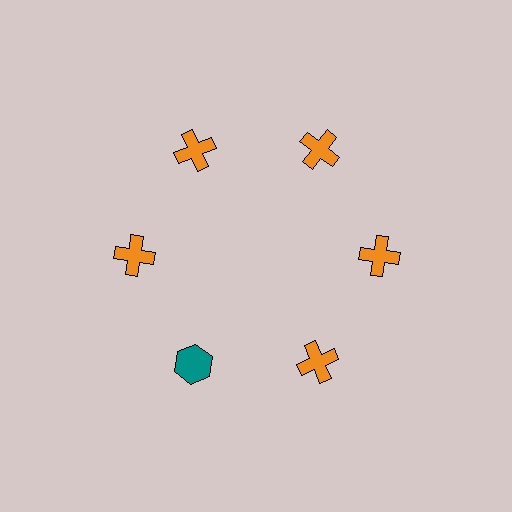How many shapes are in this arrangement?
There are 6 shapes arranged in a ring pattern.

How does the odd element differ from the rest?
It differs in both color (teal instead of orange) and shape (hexagon instead of cross).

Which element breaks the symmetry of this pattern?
The teal hexagon at roughly the 7 o'clock position breaks the symmetry. All other shapes are orange crosses.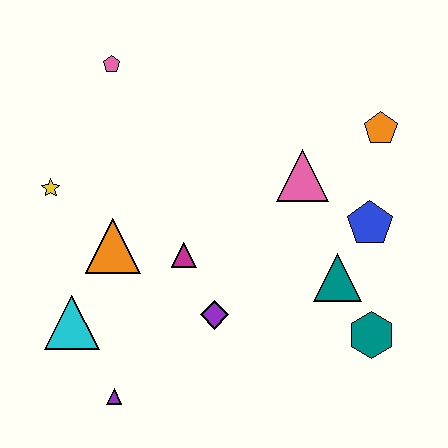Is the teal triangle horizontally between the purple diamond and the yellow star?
No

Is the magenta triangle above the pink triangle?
No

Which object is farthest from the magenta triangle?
The orange pentagon is farthest from the magenta triangle.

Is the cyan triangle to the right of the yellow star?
Yes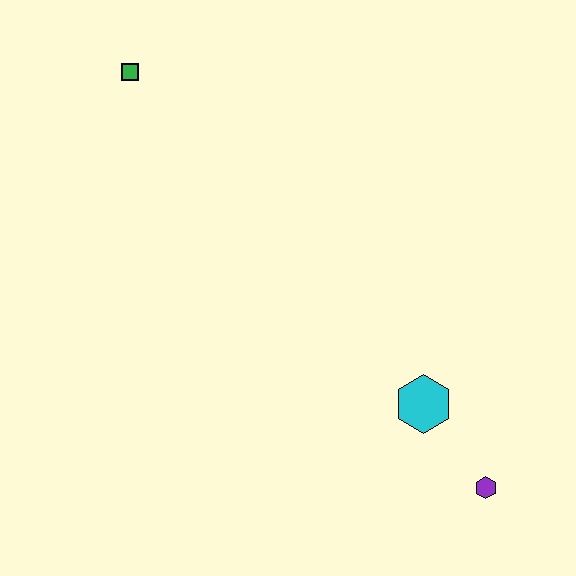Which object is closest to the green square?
The cyan hexagon is closest to the green square.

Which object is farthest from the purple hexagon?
The green square is farthest from the purple hexagon.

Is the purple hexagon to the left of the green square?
No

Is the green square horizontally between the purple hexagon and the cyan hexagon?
No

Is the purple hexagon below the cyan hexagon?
Yes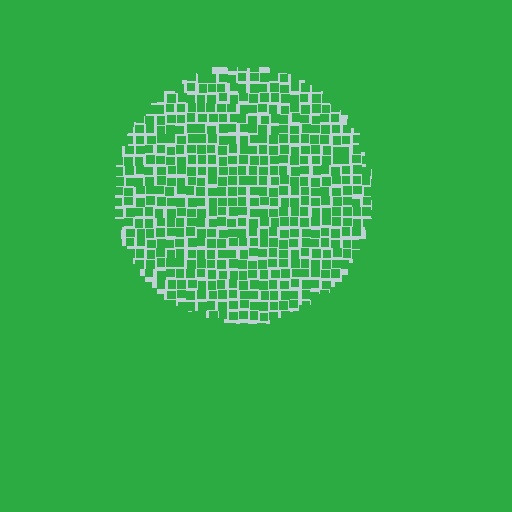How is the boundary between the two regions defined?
The boundary is defined by a change in element density (approximately 3.0x ratio). All elements are the same color, size, and shape.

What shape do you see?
I see a circle.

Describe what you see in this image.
The image contains small green elements arranged at two different densities. A circle-shaped region is visible where the elements are less densely packed than the surrounding area.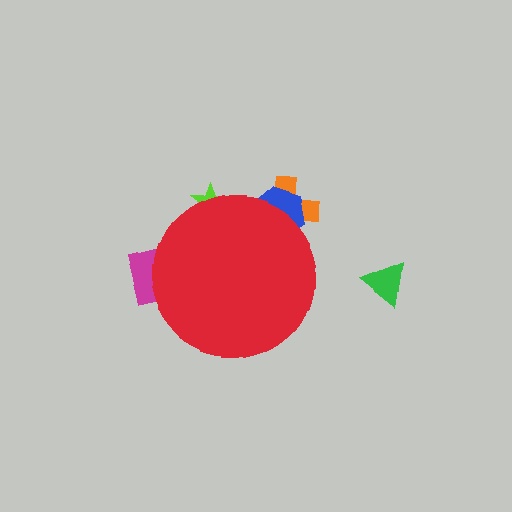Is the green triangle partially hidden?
No, the green triangle is fully visible.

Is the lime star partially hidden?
Yes, the lime star is partially hidden behind the red circle.